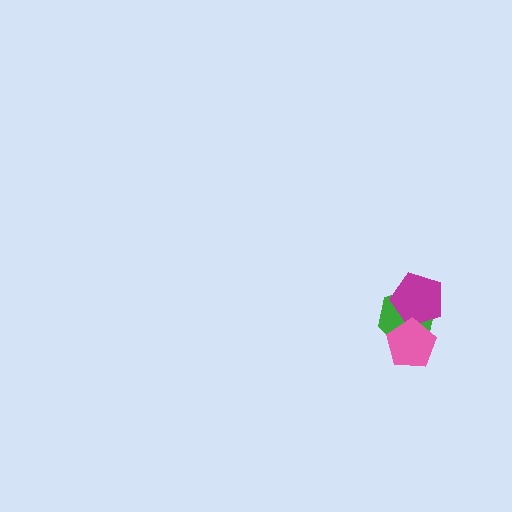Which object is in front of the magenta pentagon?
The pink pentagon is in front of the magenta pentagon.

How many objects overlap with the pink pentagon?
2 objects overlap with the pink pentagon.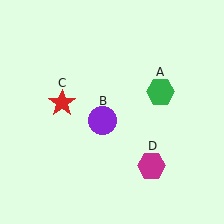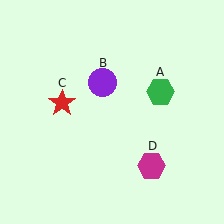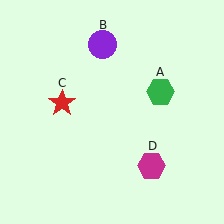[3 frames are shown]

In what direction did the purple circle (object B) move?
The purple circle (object B) moved up.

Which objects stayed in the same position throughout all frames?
Green hexagon (object A) and red star (object C) and magenta hexagon (object D) remained stationary.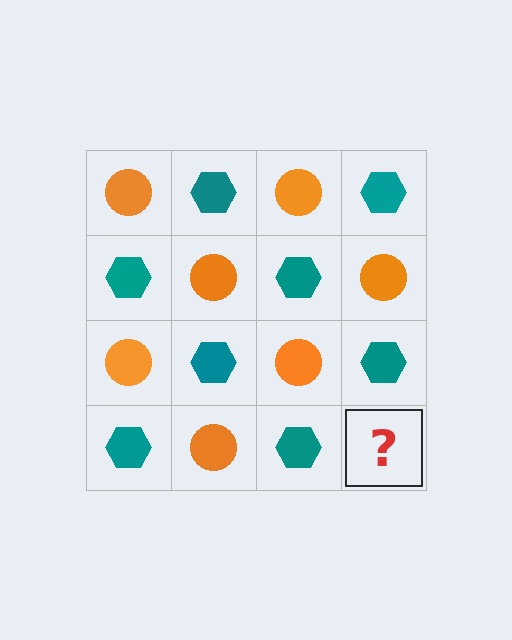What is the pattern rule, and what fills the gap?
The rule is that it alternates orange circle and teal hexagon in a checkerboard pattern. The gap should be filled with an orange circle.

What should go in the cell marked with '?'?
The missing cell should contain an orange circle.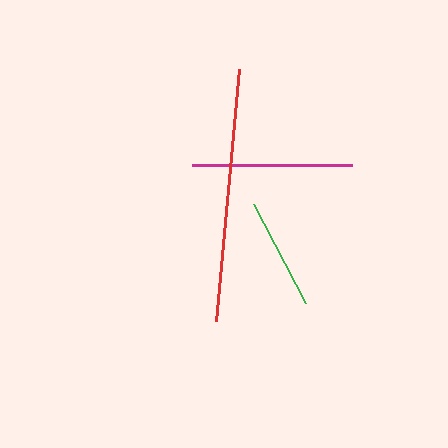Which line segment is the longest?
The red line is the longest at approximately 252 pixels.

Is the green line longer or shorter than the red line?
The red line is longer than the green line.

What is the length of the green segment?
The green segment is approximately 112 pixels long.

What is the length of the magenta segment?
The magenta segment is approximately 160 pixels long.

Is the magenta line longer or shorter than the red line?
The red line is longer than the magenta line.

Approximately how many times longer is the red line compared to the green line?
The red line is approximately 2.3 times the length of the green line.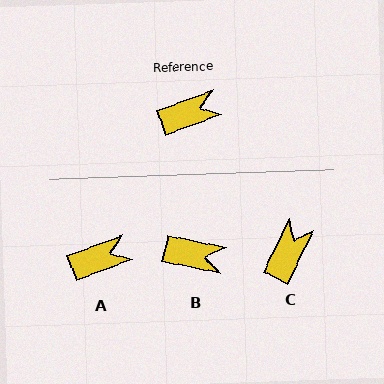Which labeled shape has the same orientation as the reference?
A.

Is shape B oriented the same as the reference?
No, it is off by about 32 degrees.